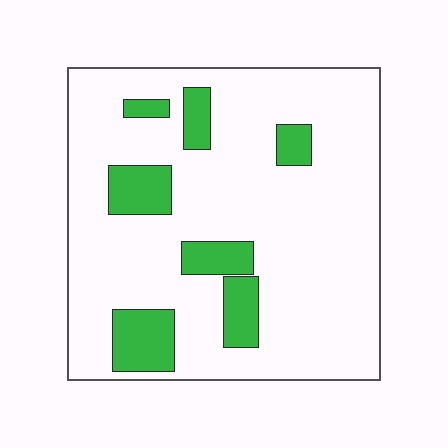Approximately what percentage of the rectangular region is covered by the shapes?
Approximately 15%.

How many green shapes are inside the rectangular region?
7.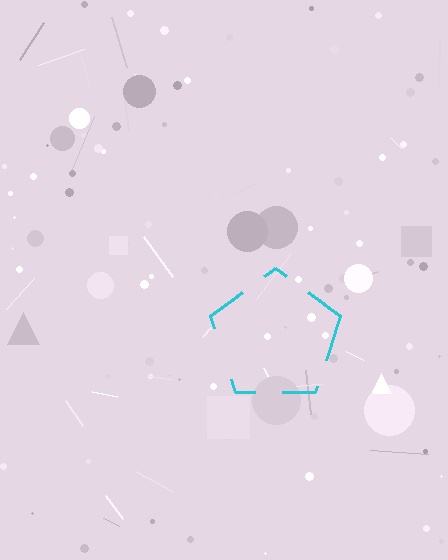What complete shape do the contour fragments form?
The contour fragments form a pentagon.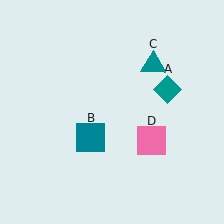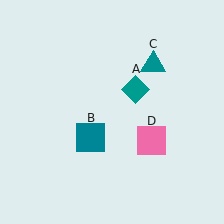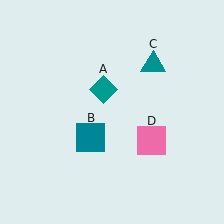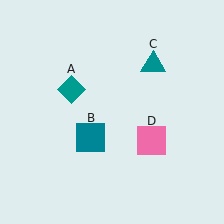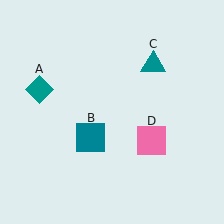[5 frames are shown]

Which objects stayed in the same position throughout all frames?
Teal square (object B) and teal triangle (object C) and pink square (object D) remained stationary.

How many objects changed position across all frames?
1 object changed position: teal diamond (object A).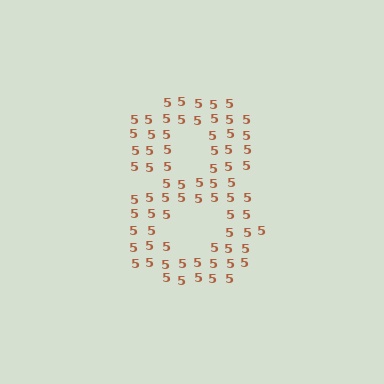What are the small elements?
The small elements are digit 5's.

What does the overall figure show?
The overall figure shows the digit 8.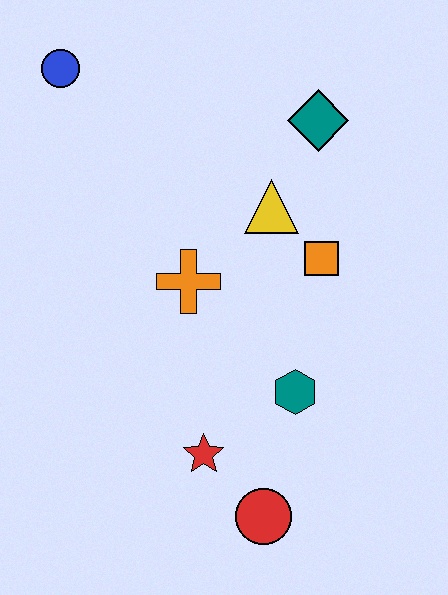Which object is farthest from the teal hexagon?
The blue circle is farthest from the teal hexagon.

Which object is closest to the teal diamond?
The yellow triangle is closest to the teal diamond.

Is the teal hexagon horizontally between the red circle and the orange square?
Yes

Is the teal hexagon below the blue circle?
Yes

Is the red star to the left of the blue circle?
No